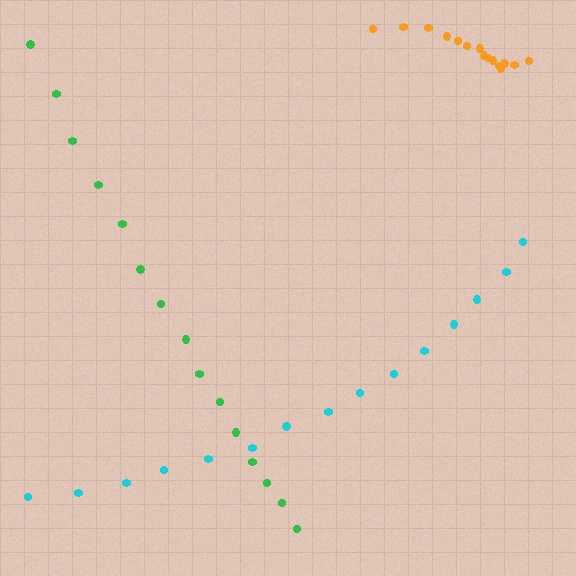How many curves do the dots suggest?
There are 3 distinct paths.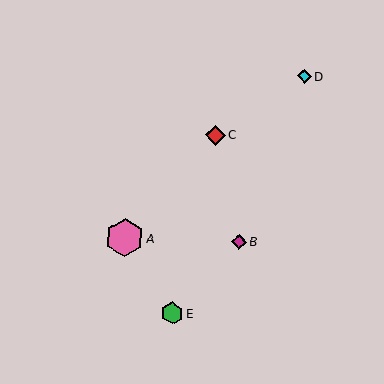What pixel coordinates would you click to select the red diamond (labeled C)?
Click at (215, 135) to select the red diamond C.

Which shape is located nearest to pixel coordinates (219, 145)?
The red diamond (labeled C) at (215, 135) is nearest to that location.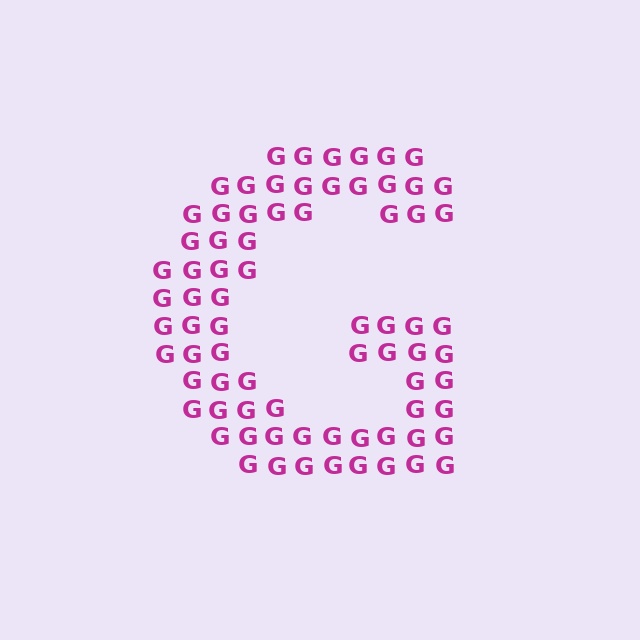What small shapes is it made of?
It is made of small letter G's.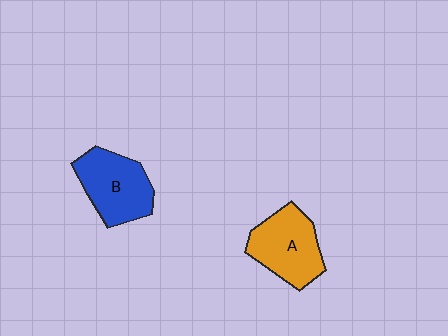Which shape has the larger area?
Shape B (blue).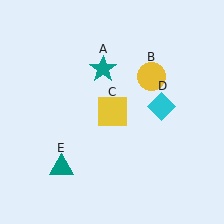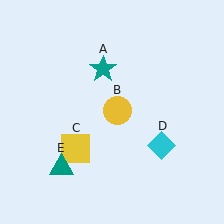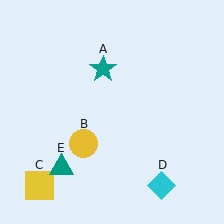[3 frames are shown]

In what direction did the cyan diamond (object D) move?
The cyan diamond (object D) moved down.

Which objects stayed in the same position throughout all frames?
Teal star (object A) and teal triangle (object E) remained stationary.